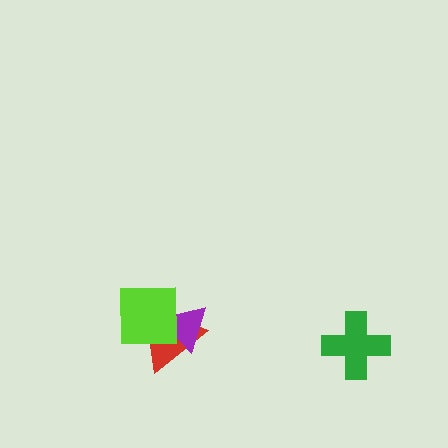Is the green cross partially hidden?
No, no other shape covers it.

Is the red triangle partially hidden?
Yes, it is partially covered by another shape.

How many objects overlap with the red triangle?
2 objects overlap with the red triangle.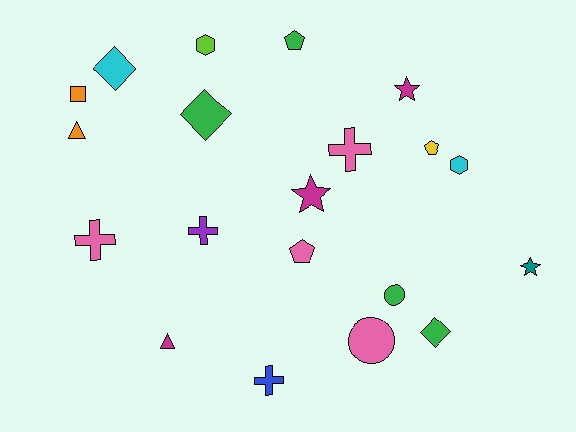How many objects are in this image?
There are 20 objects.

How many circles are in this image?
There are 2 circles.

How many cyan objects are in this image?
There are 2 cyan objects.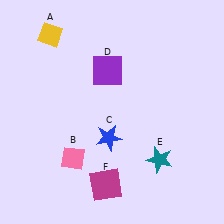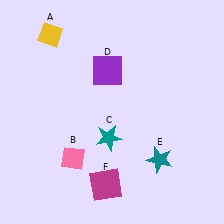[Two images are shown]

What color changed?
The star (C) changed from blue in Image 1 to teal in Image 2.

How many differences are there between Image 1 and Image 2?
There is 1 difference between the two images.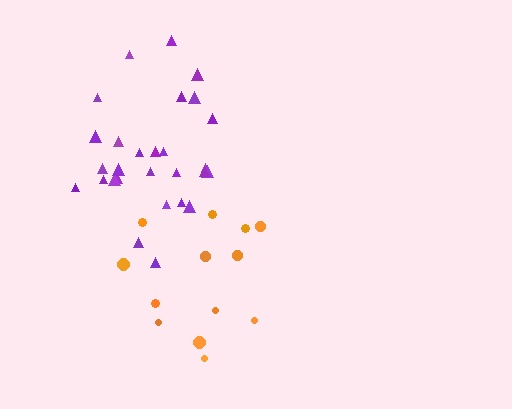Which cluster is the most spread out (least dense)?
Orange.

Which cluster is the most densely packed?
Purple.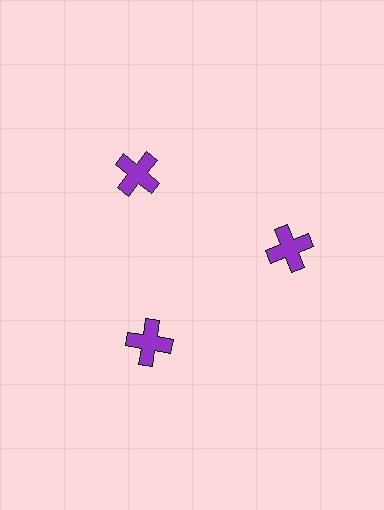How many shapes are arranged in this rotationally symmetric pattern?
There are 3 shapes, arranged in 3 groups of 1.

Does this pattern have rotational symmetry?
Yes, this pattern has 3-fold rotational symmetry. It looks the same after rotating 120 degrees around the center.